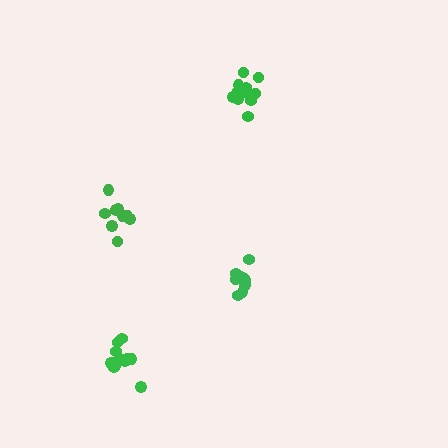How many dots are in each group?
Group 1: 12 dots, Group 2: 13 dots, Group 3: 9 dots, Group 4: 10 dots (44 total).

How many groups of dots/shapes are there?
There are 4 groups.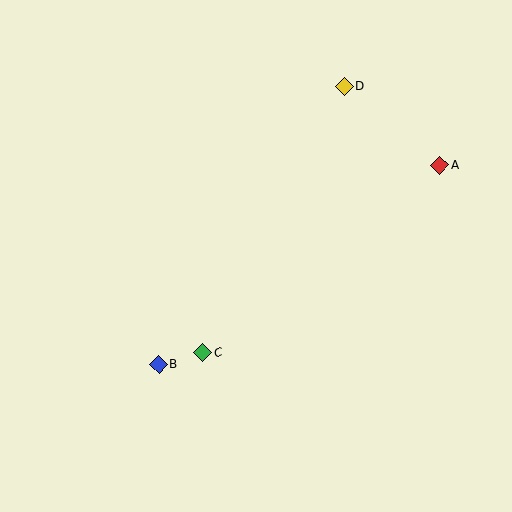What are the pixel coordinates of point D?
Point D is at (344, 86).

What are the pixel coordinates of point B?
Point B is at (158, 364).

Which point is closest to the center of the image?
Point C at (203, 352) is closest to the center.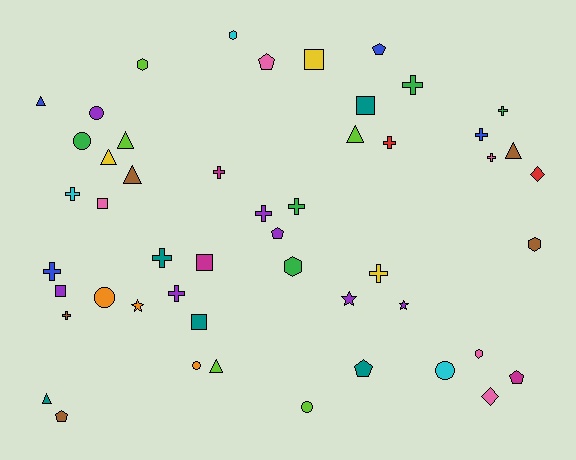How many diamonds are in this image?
There are 2 diamonds.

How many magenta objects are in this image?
There are 3 magenta objects.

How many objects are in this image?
There are 50 objects.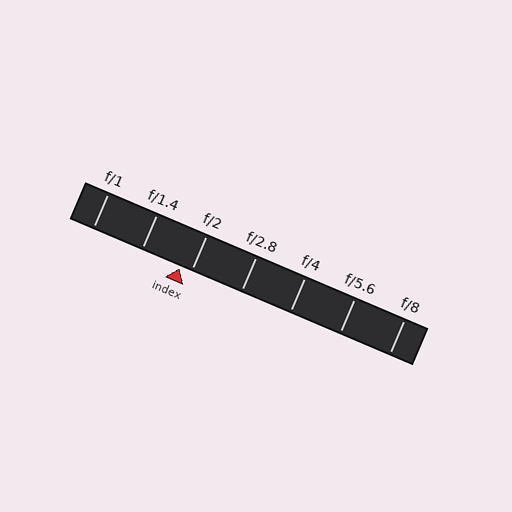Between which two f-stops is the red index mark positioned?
The index mark is between f/1.4 and f/2.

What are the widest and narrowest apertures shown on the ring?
The widest aperture shown is f/1 and the narrowest is f/8.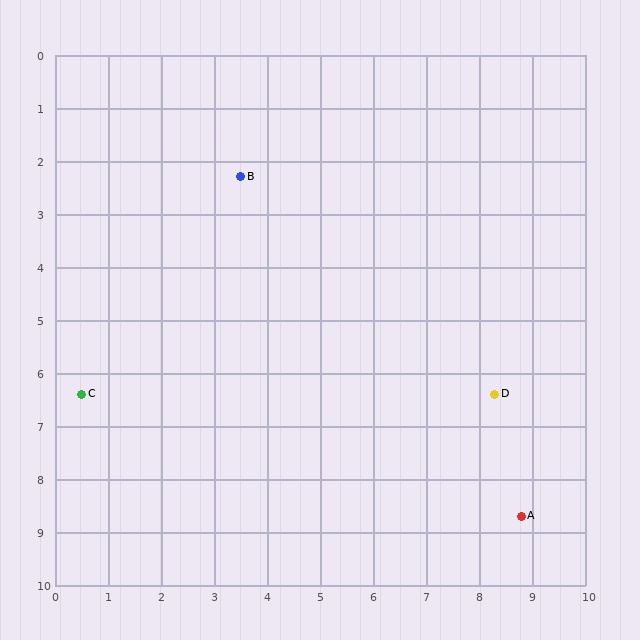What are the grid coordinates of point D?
Point D is at approximately (8.3, 6.4).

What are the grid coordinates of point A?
Point A is at approximately (8.8, 8.7).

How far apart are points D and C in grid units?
Points D and C are about 7.8 grid units apart.